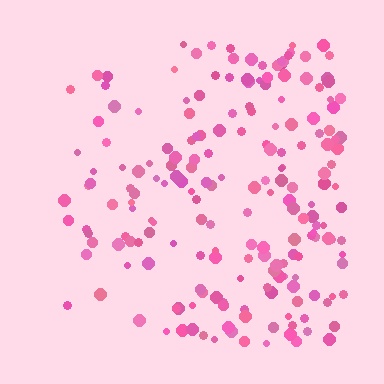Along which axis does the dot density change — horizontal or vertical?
Horizontal.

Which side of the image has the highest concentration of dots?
The right.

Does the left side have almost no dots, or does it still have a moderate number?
Still a moderate number, just noticeably fewer than the right.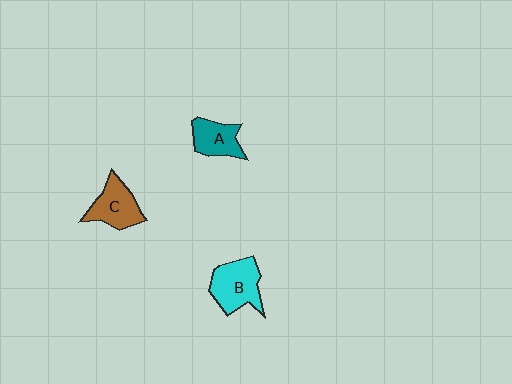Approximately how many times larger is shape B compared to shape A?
Approximately 1.4 times.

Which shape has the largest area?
Shape B (cyan).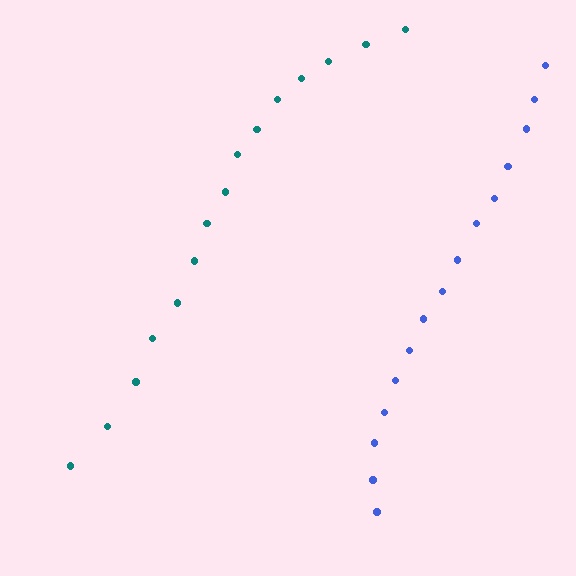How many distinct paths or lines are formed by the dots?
There are 2 distinct paths.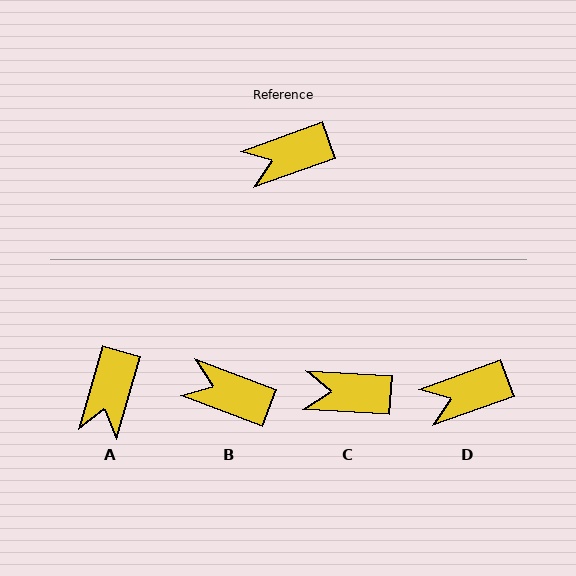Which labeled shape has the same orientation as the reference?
D.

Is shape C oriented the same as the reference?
No, it is off by about 23 degrees.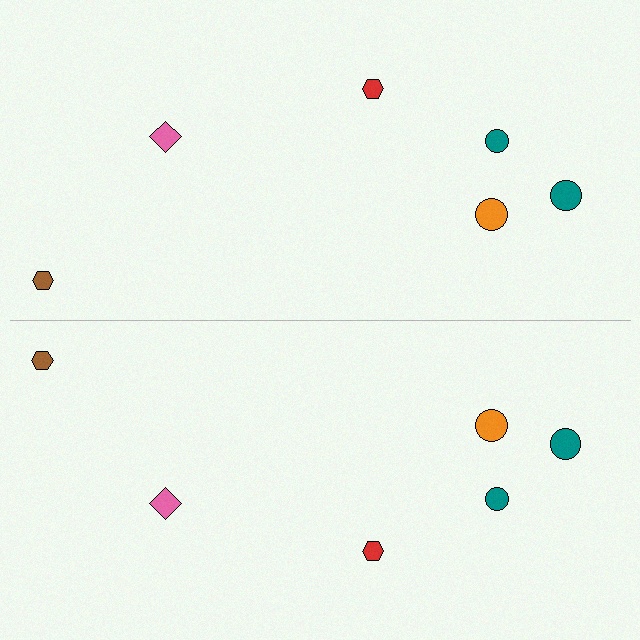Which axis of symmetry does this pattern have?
The pattern has a horizontal axis of symmetry running through the center of the image.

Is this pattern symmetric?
Yes, this pattern has bilateral (reflection) symmetry.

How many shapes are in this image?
There are 12 shapes in this image.